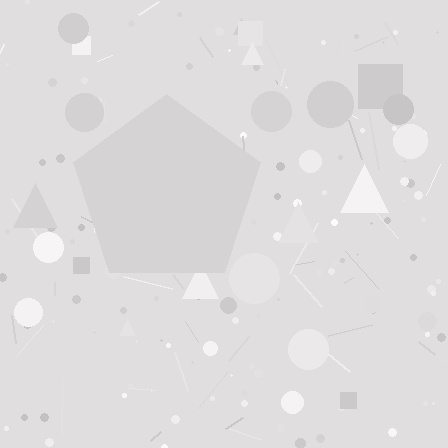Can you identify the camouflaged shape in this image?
The camouflaged shape is a pentagon.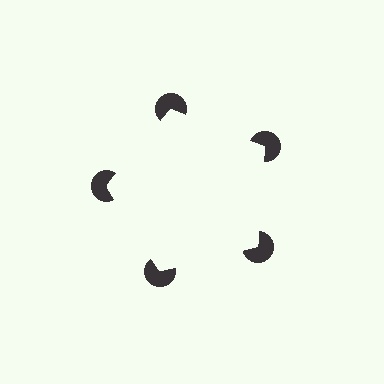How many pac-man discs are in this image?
There are 5 — one at each vertex of the illusory pentagon.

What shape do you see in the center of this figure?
An illusory pentagon — its edges are inferred from the aligned wedge cuts in the pac-man discs, not physically drawn.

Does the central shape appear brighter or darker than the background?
It typically appears slightly brighter than the background, even though no actual brightness change is drawn.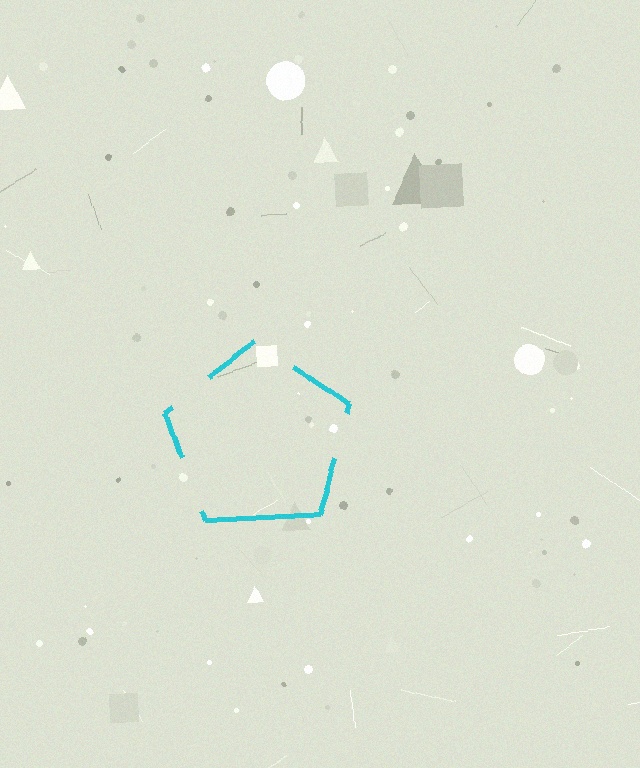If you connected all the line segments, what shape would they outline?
They would outline a pentagon.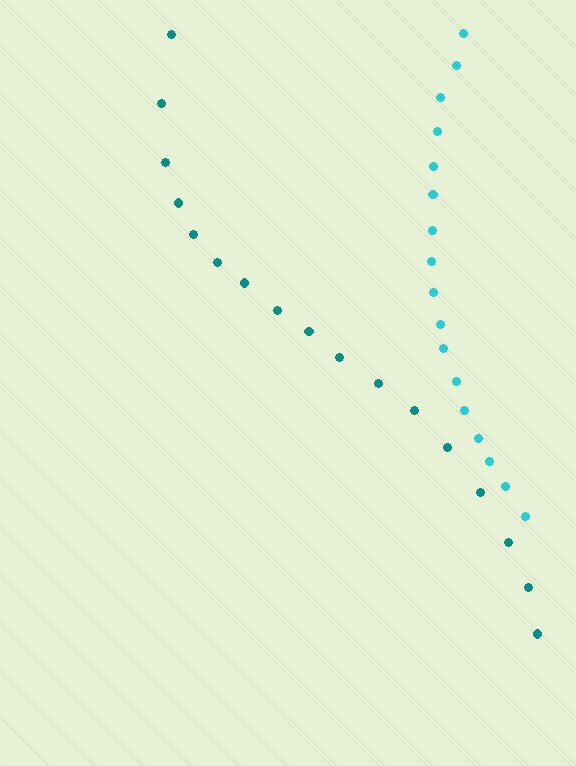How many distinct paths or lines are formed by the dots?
There are 2 distinct paths.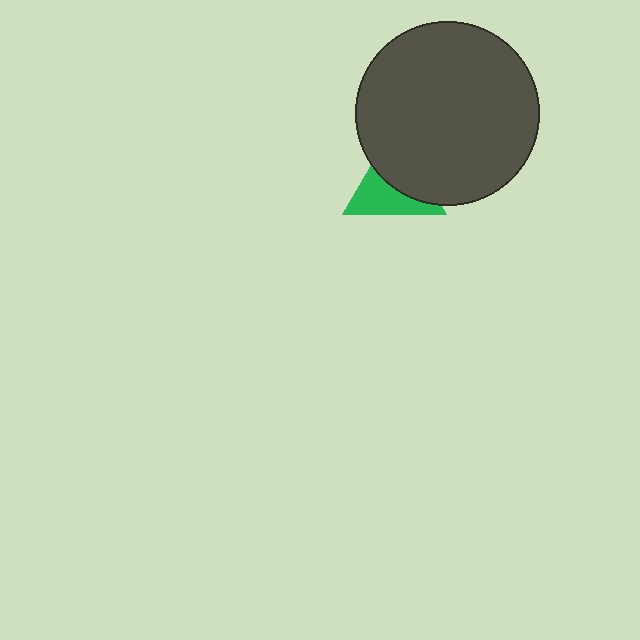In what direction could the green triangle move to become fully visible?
The green triangle could move toward the lower-left. That would shift it out from behind the dark gray circle entirely.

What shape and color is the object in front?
The object in front is a dark gray circle.